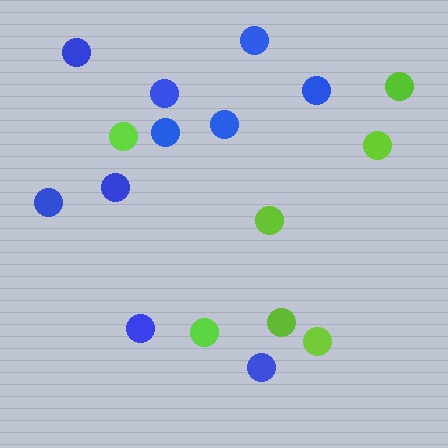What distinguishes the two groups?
There are 2 groups: one group of blue circles (10) and one group of lime circles (7).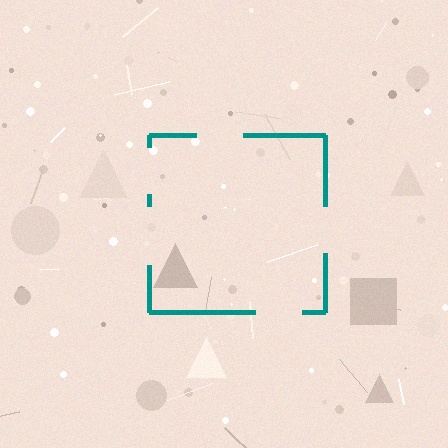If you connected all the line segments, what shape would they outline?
They would outline a square.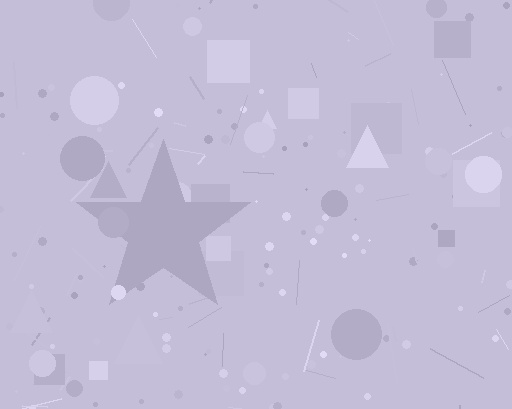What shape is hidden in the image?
A star is hidden in the image.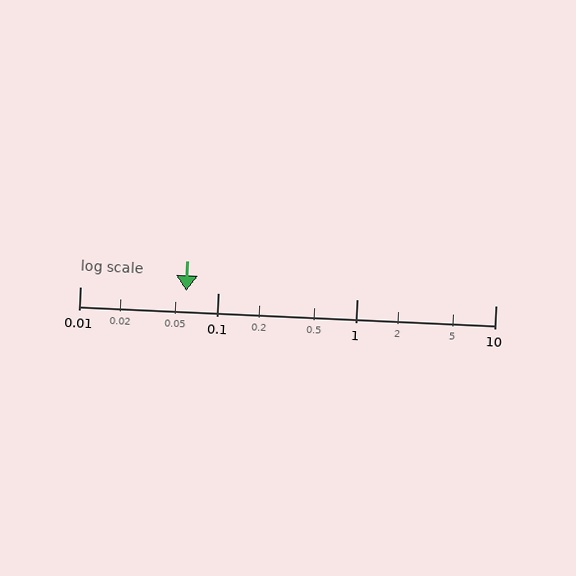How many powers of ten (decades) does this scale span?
The scale spans 3 decades, from 0.01 to 10.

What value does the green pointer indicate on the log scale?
The pointer indicates approximately 0.059.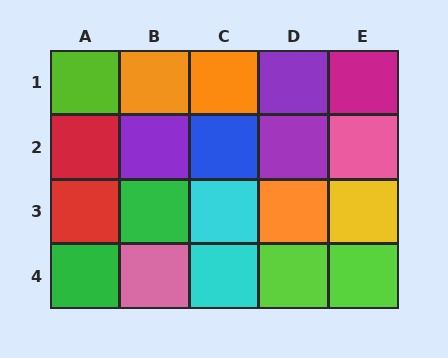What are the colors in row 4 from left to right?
Green, pink, cyan, lime, lime.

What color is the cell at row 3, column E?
Yellow.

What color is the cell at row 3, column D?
Orange.